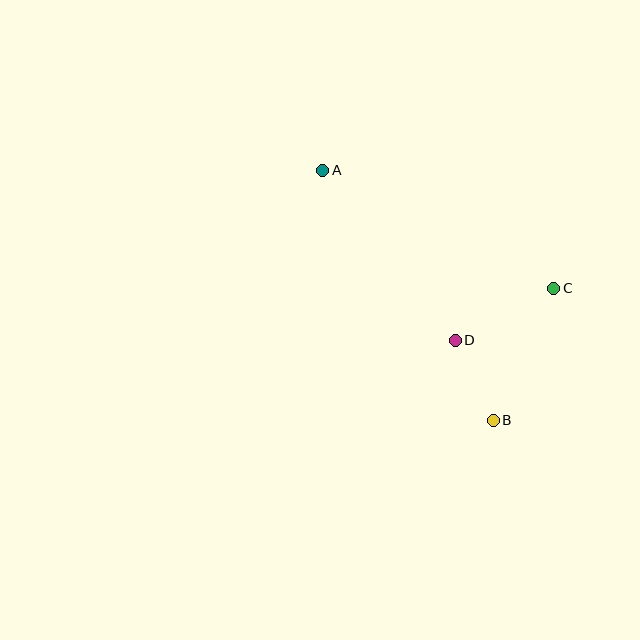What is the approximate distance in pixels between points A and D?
The distance between A and D is approximately 216 pixels.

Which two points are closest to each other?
Points B and D are closest to each other.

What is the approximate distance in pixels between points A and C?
The distance between A and C is approximately 259 pixels.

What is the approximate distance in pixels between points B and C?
The distance between B and C is approximately 145 pixels.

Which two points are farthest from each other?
Points A and B are farthest from each other.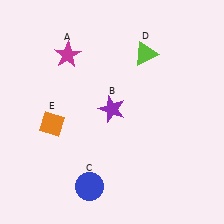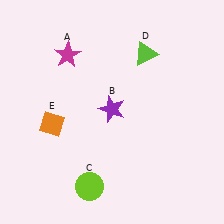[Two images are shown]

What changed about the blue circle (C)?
In Image 1, C is blue. In Image 2, it changed to lime.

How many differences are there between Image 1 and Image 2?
There is 1 difference between the two images.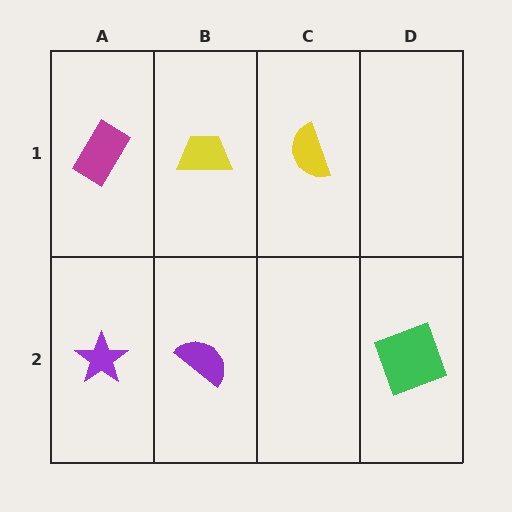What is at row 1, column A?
A magenta rectangle.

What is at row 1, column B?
A yellow trapezoid.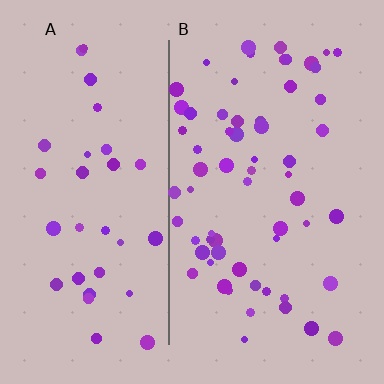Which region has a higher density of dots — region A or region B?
B (the right).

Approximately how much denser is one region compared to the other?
Approximately 1.8× — region B over region A.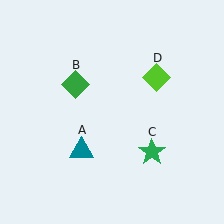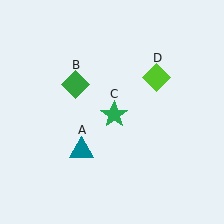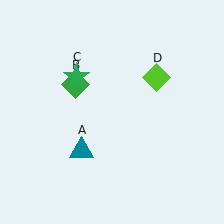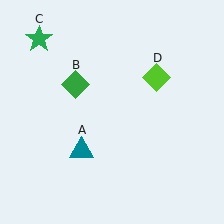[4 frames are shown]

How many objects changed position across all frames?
1 object changed position: green star (object C).